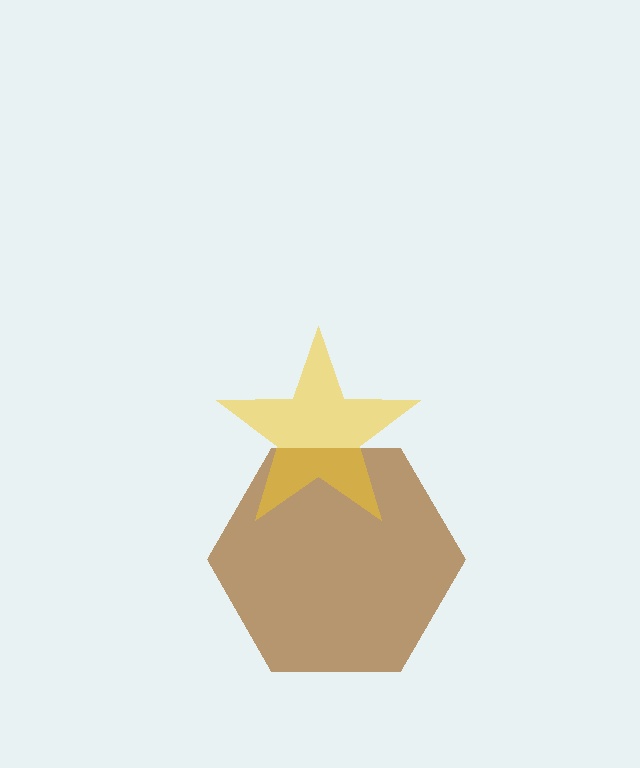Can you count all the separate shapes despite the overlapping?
Yes, there are 2 separate shapes.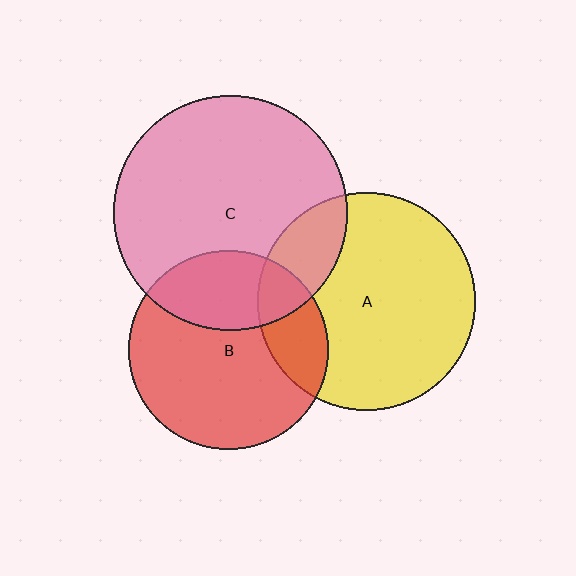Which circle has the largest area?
Circle C (pink).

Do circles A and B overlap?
Yes.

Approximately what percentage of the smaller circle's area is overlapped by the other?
Approximately 20%.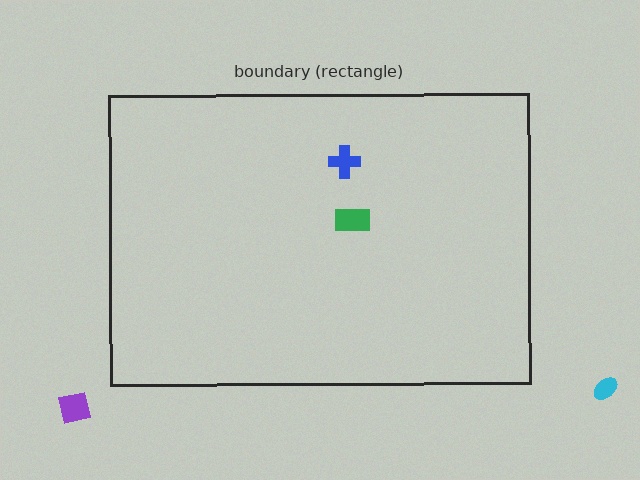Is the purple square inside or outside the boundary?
Outside.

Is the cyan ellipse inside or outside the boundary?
Outside.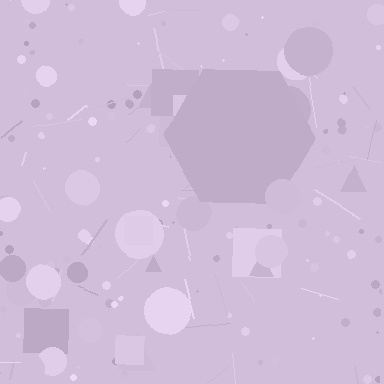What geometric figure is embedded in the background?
A hexagon is embedded in the background.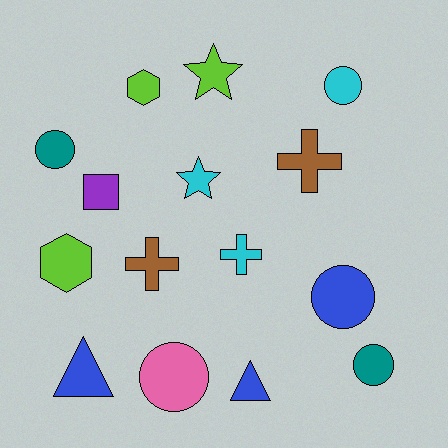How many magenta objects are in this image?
There are no magenta objects.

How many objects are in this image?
There are 15 objects.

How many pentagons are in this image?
There are no pentagons.